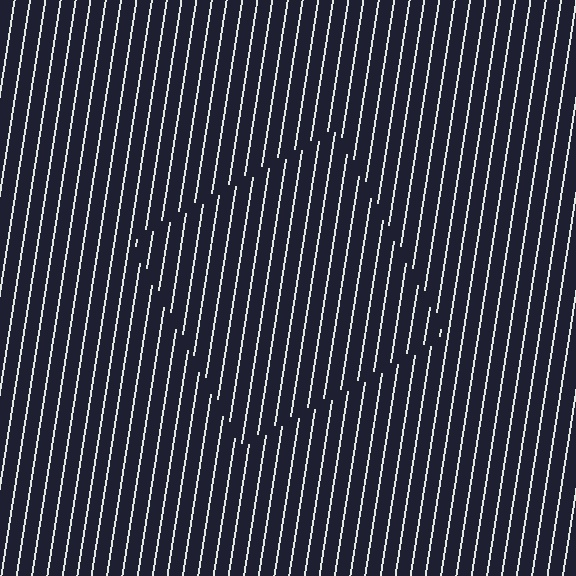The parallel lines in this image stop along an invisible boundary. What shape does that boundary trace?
An illusory square. The interior of the shape contains the same grating, shifted by half a period — the contour is defined by the phase discontinuity where line-ends from the inner and outer gratings abut.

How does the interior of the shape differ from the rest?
The interior of the shape contains the same grating, shifted by half a period — the contour is defined by the phase discontinuity where line-ends from the inner and outer gratings abut.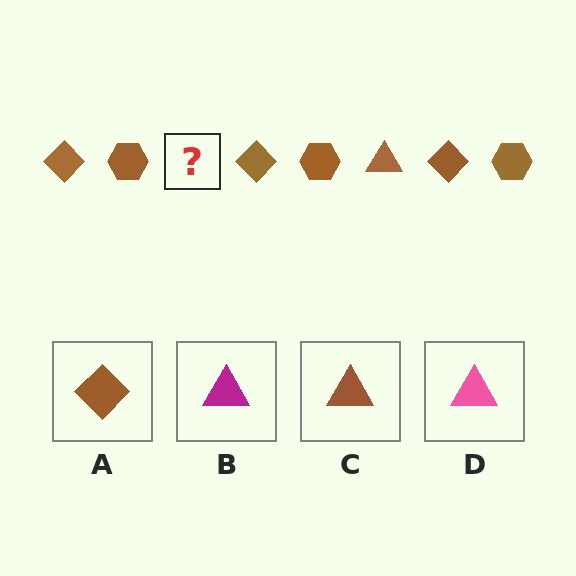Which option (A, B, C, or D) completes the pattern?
C.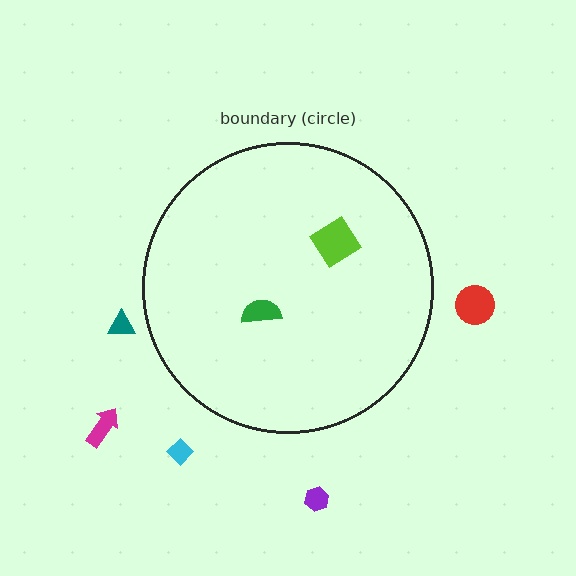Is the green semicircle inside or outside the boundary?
Inside.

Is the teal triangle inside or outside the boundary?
Outside.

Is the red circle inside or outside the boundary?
Outside.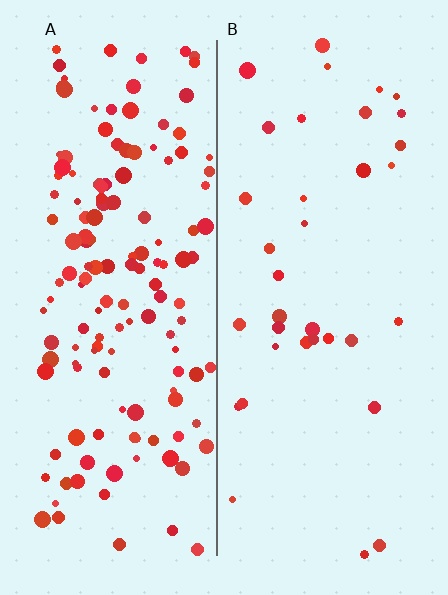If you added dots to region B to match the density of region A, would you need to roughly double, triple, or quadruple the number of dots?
Approximately quadruple.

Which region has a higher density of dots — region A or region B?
A (the left).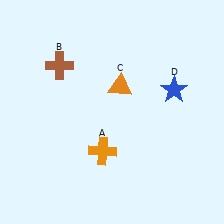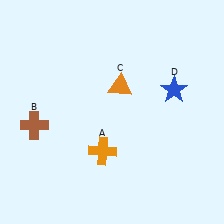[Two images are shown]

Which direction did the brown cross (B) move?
The brown cross (B) moved down.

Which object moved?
The brown cross (B) moved down.